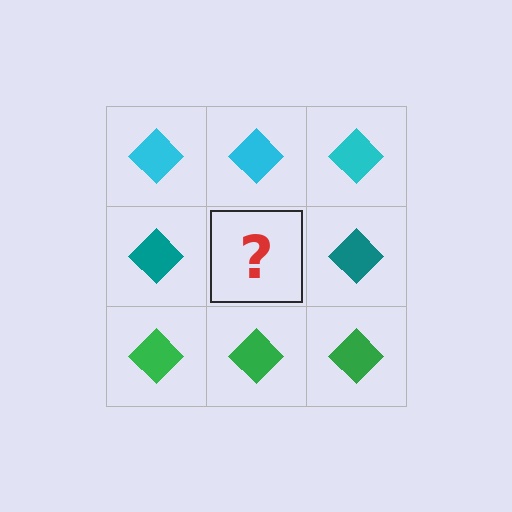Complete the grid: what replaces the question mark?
The question mark should be replaced with a teal diamond.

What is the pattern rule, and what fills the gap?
The rule is that each row has a consistent color. The gap should be filled with a teal diamond.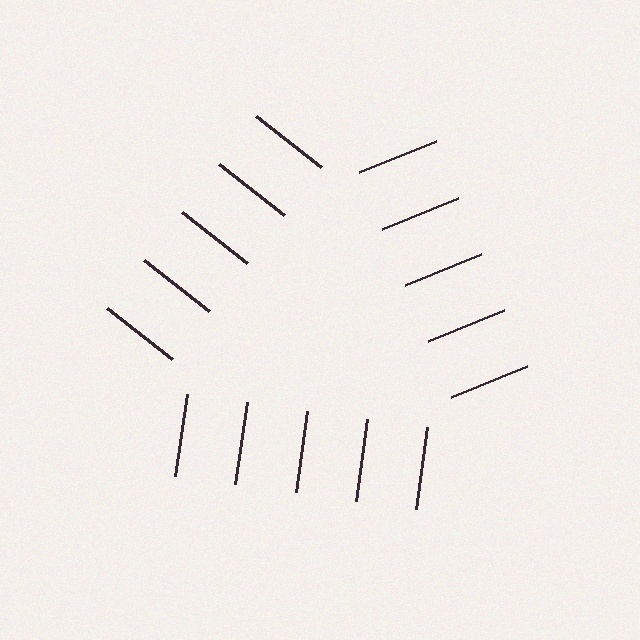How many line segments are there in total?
15 — 5 along each of the 3 edges.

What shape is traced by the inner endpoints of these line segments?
An illusory triangle — the line segments terminate on its edges but no continuous stroke is drawn.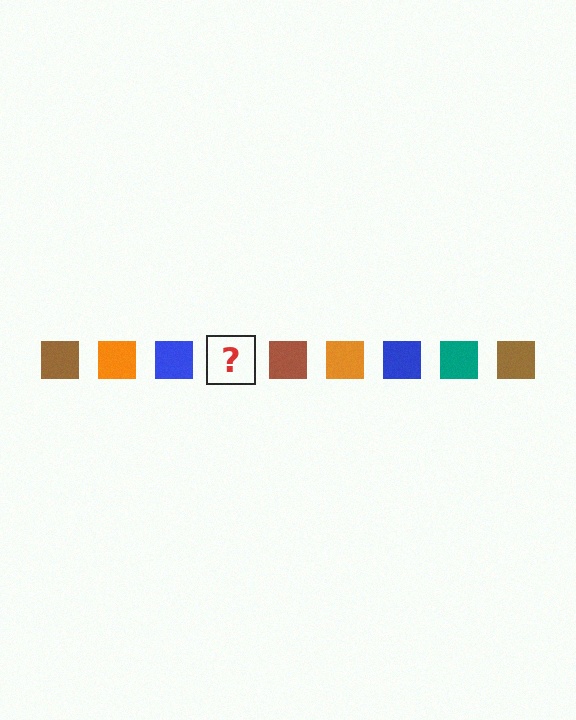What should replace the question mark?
The question mark should be replaced with a teal square.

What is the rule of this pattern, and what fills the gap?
The rule is that the pattern cycles through brown, orange, blue, teal squares. The gap should be filled with a teal square.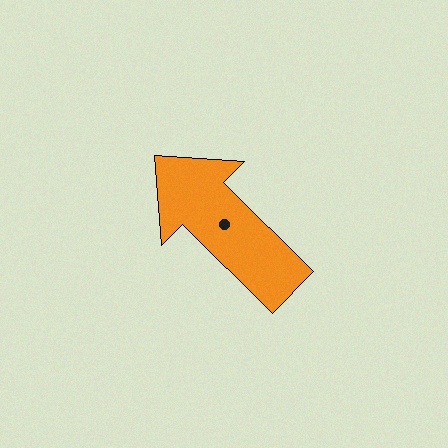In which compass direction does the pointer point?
Northwest.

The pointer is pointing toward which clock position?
Roughly 10 o'clock.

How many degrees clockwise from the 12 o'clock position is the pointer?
Approximately 315 degrees.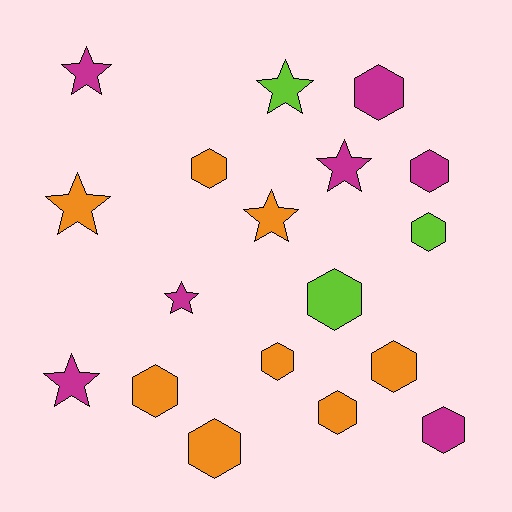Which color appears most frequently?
Orange, with 8 objects.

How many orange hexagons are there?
There are 6 orange hexagons.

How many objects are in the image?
There are 18 objects.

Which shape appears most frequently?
Hexagon, with 11 objects.